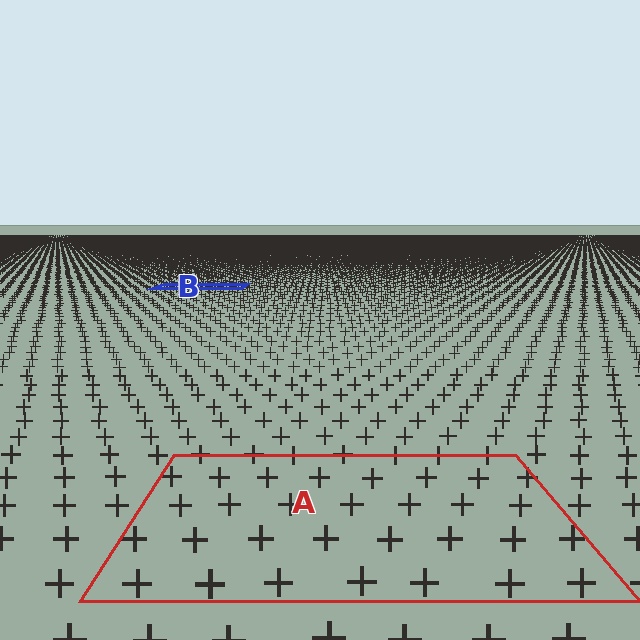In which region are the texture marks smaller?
The texture marks are smaller in region B, because it is farther away.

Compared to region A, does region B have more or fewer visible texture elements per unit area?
Region B has more texture elements per unit area — they are packed more densely because it is farther away.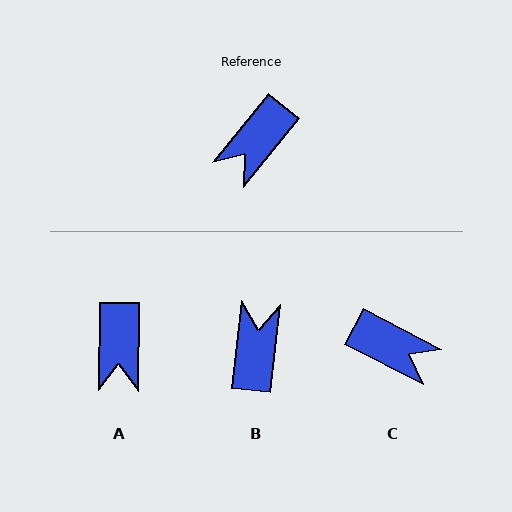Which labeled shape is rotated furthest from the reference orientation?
B, about 148 degrees away.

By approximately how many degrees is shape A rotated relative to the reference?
Approximately 38 degrees counter-clockwise.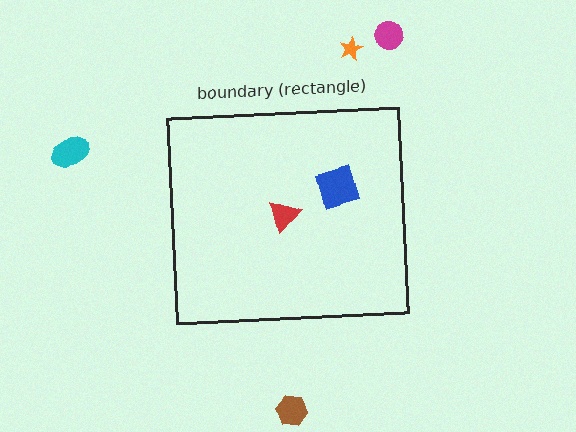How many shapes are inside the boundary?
2 inside, 4 outside.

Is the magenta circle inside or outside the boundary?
Outside.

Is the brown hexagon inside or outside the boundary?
Outside.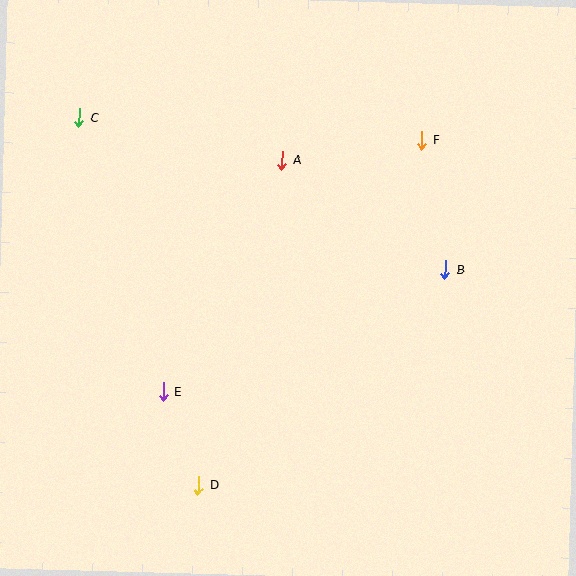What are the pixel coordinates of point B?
Point B is at (445, 270).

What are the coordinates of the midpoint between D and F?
The midpoint between D and F is at (310, 312).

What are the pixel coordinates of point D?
Point D is at (198, 485).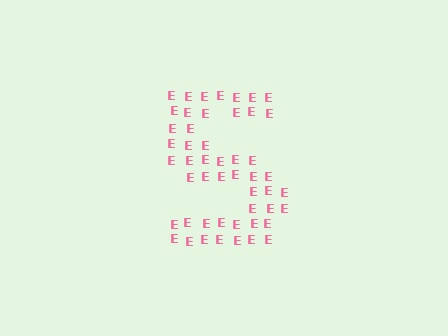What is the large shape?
The large shape is the letter S.